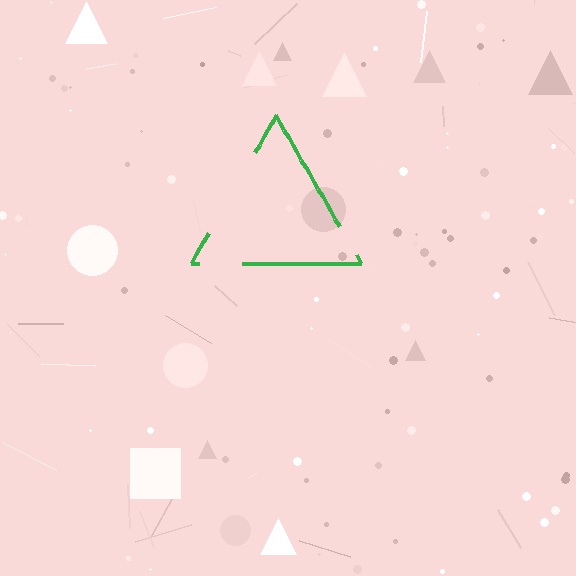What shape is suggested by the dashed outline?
The dashed outline suggests a triangle.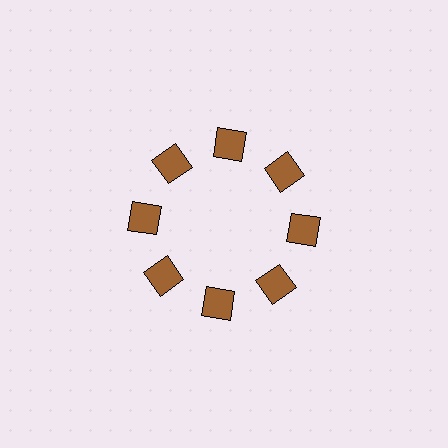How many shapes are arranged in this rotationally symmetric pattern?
There are 8 shapes, arranged in 8 groups of 1.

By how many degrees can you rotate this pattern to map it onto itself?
The pattern maps onto itself every 45 degrees of rotation.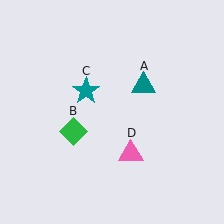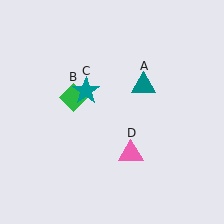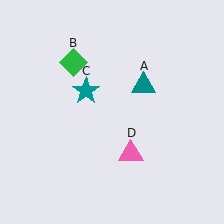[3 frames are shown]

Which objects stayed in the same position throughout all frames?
Teal triangle (object A) and teal star (object C) and pink triangle (object D) remained stationary.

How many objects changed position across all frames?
1 object changed position: green diamond (object B).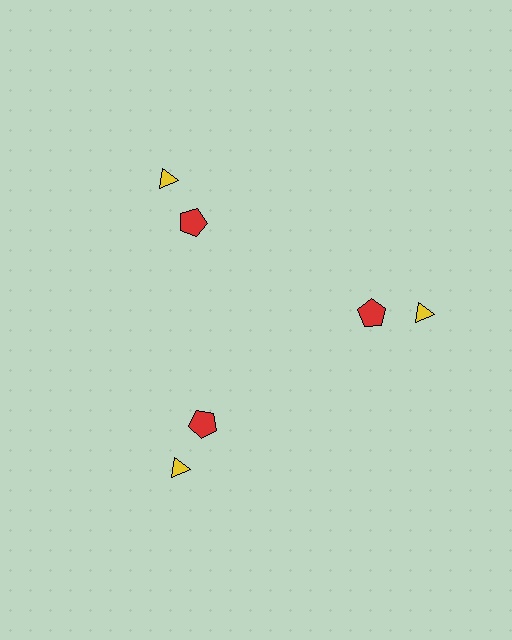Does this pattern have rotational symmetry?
Yes, this pattern has 3-fold rotational symmetry. It looks the same after rotating 120 degrees around the center.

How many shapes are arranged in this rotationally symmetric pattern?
There are 6 shapes, arranged in 3 groups of 2.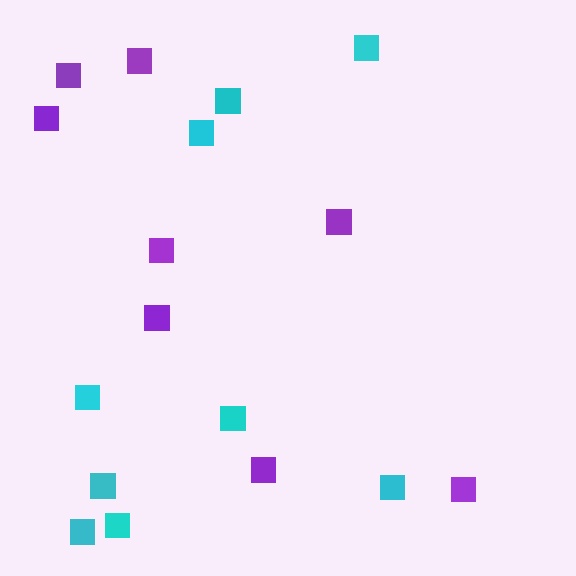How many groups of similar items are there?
There are 2 groups: one group of purple squares (8) and one group of cyan squares (9).